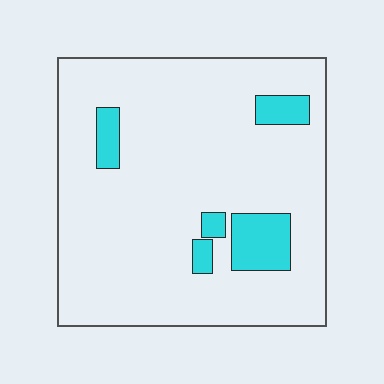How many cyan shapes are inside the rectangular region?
5.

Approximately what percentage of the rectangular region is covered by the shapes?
Approximately 10%.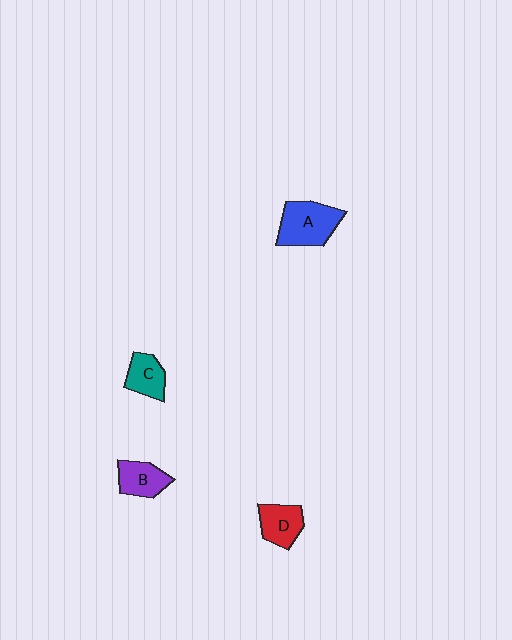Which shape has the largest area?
Shape A (blue).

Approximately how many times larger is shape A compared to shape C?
Approximately 1.6 times.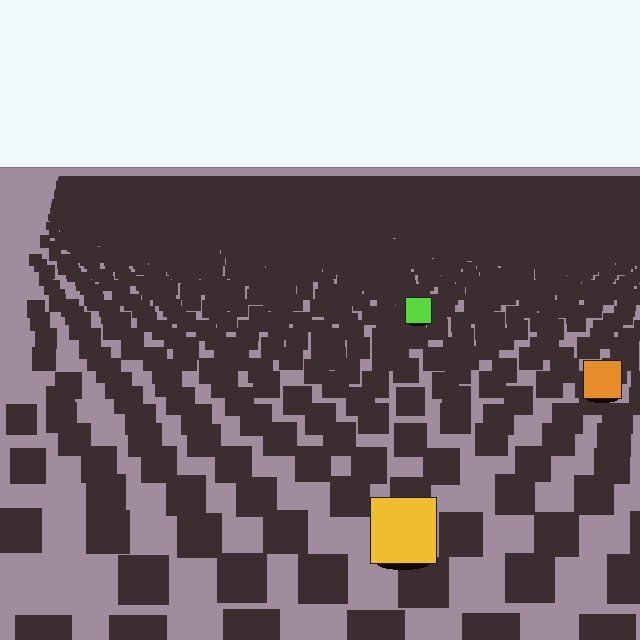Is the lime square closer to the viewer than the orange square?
No. The orange square is closer — you can tell from the texture gradient: the ground texture is coarser near it.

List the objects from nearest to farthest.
From nearest to farthest: the yellow square, the orange square, the lime square.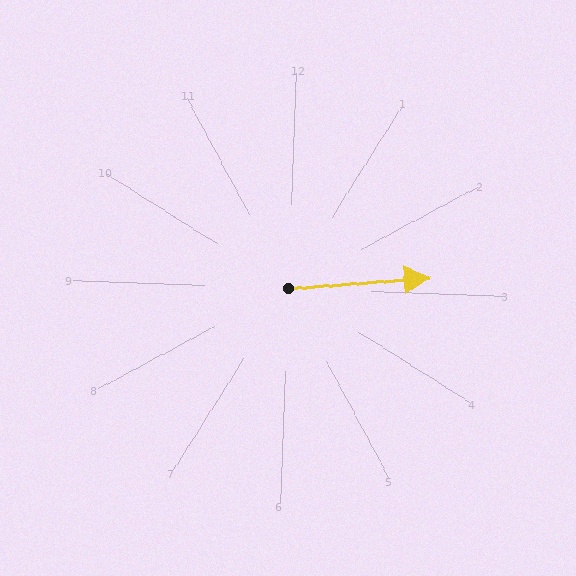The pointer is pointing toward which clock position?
Roughly 3 o'clock.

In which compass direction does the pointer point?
East.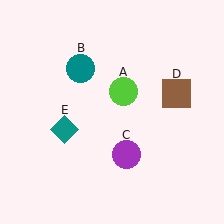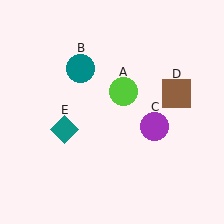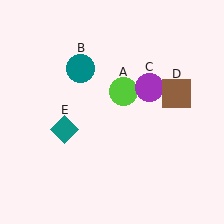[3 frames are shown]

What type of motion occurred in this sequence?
The purple circle (object C) rotated counterclockwise around the center of the scene.